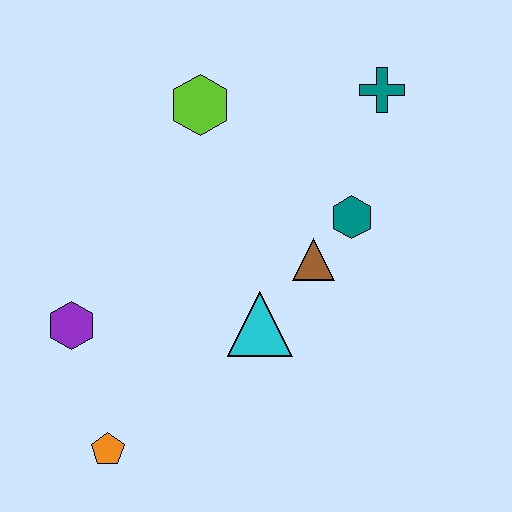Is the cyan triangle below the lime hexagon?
Yes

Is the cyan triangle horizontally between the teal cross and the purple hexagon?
Yes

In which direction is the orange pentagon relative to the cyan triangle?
The orange pentagon is to the left of the cyan triangle.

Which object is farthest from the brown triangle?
The orange pentagon is farthest from the brown triangle.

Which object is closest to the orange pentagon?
The purple hexagon is closest to the orange pentagon.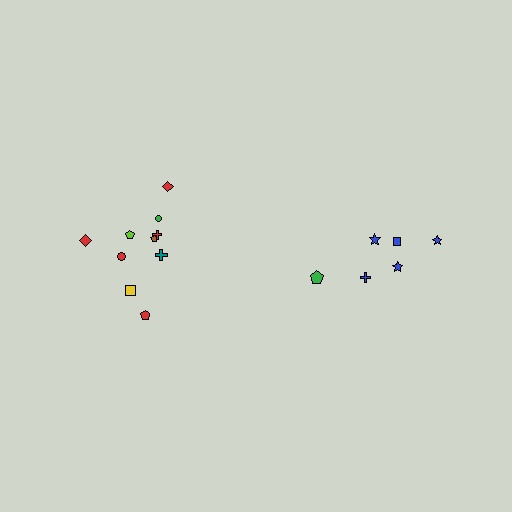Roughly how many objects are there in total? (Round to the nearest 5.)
Roughly 15 objects in total.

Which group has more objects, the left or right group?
The left group.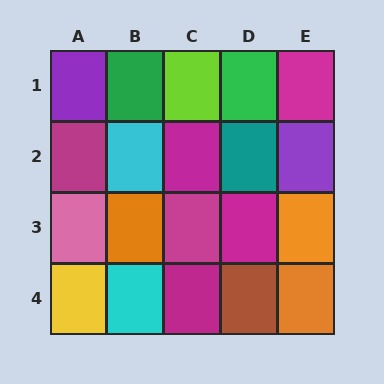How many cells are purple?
2 cells are purple.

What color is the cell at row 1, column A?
Purple.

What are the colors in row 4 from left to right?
Yellow, cyan, magenta, brown, orange.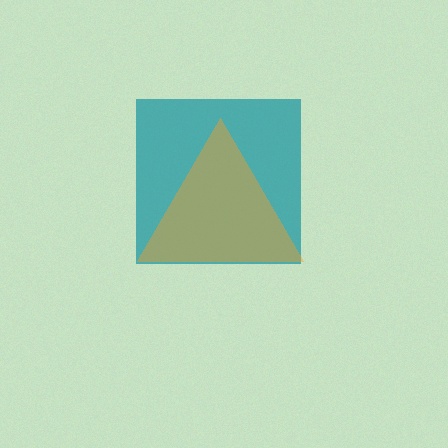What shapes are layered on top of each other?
The layered shapes are: a teal square, an orange triangle.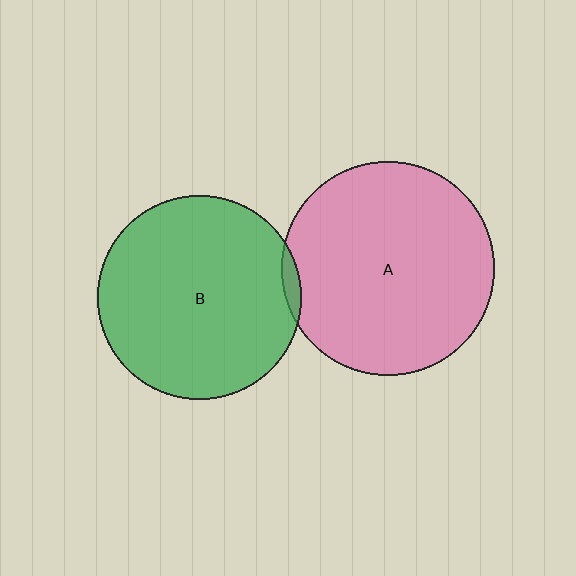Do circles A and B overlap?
Yes.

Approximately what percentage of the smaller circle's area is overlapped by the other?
Approximately 5%.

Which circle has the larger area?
Circle A (pink).